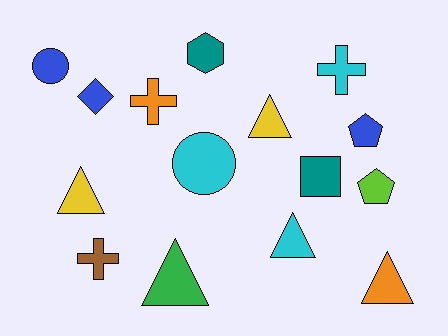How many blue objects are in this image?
There are 3 blue objects.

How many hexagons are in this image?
There is 1 hexagon.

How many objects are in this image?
There are 15 objects.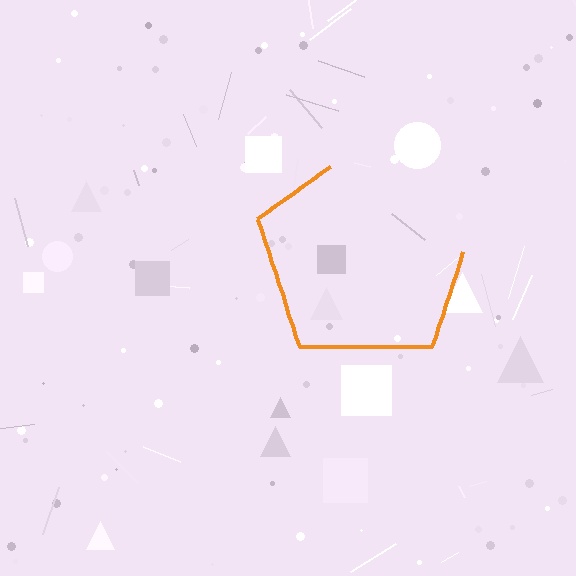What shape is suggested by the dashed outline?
The dashed outline suggests a pentagon.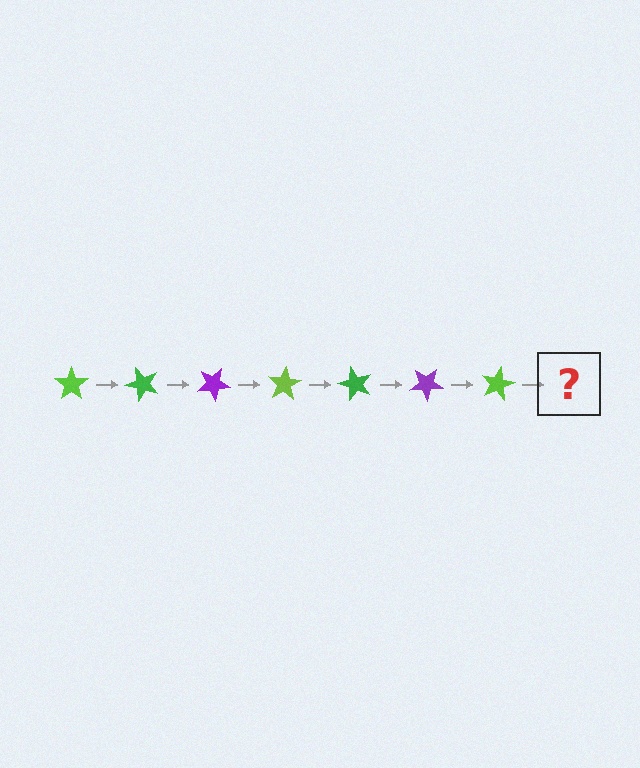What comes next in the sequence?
The next element should be a green star, rotated 350 degrees from the start.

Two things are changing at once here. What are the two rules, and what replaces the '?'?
The two rules are that it rotates 50 degrees each step and the color cycles through lime, green, and purple. The '?' should be a green star, rotated 350 degrees from the start.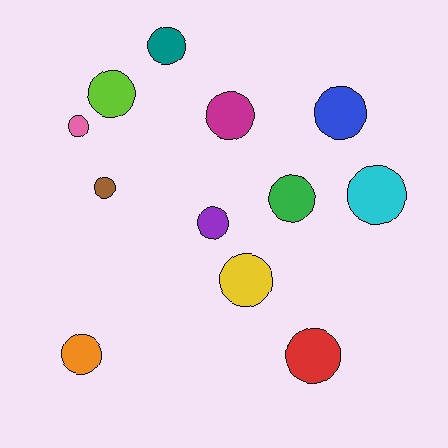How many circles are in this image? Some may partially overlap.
There are 12 circles.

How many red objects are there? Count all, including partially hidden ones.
There is 1 red object.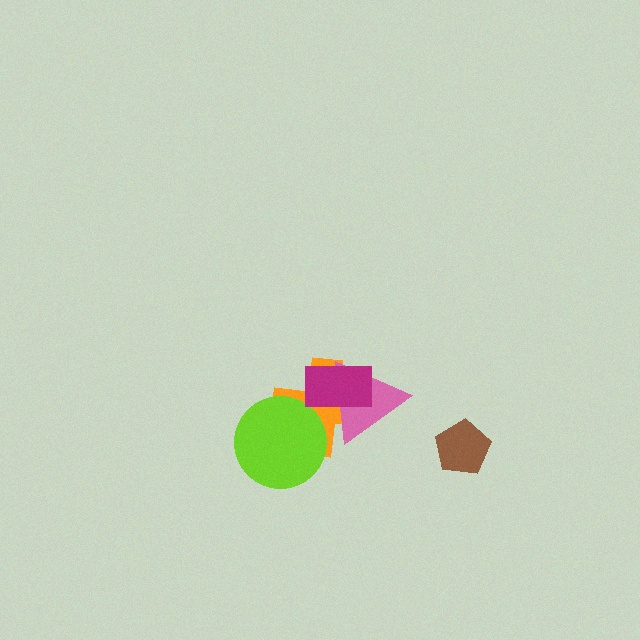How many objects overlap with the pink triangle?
2 objects overlap with the pink triangle.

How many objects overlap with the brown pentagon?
0 objects overlap with the brown pentagon.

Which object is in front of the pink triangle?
The magenta rectangle is in front of the pink triangle.